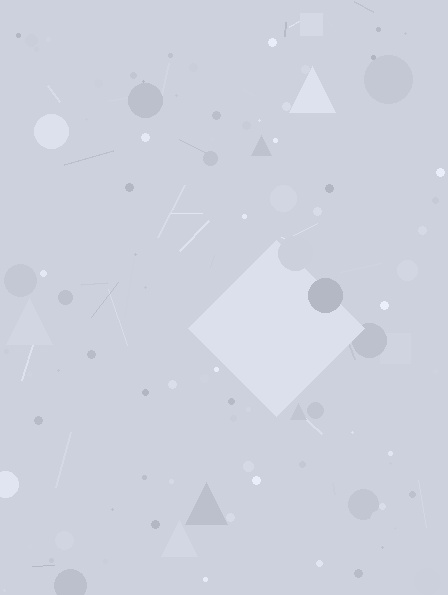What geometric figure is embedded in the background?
A diamond is embedded in the background.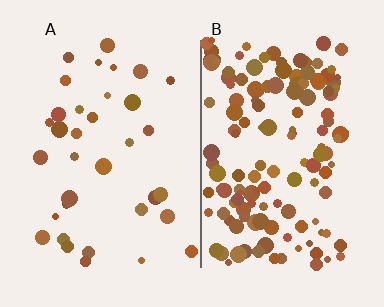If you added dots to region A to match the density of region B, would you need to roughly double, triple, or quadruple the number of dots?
Approximately quadruple.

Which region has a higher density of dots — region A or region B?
B (the right).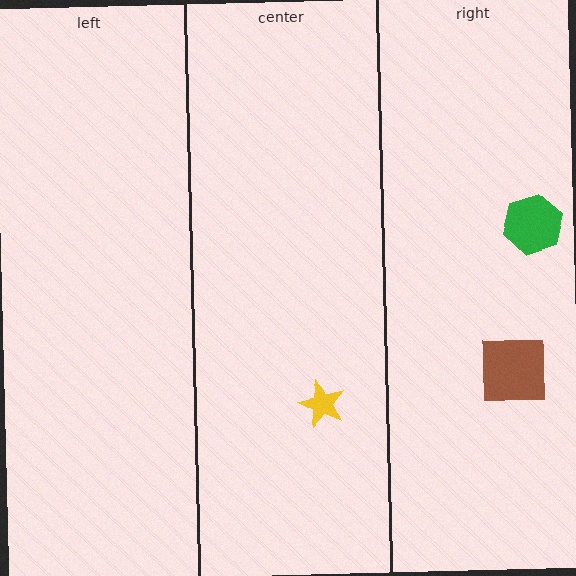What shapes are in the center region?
The yellow star.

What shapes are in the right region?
The green hexagon, the brown square.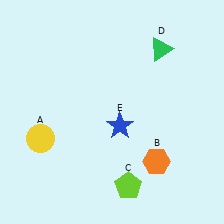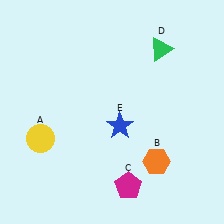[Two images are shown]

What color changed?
The pentagon (C) changed from lime in Image 1 to magenta in Image 2.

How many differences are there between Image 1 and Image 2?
There is 1 difference between the two images.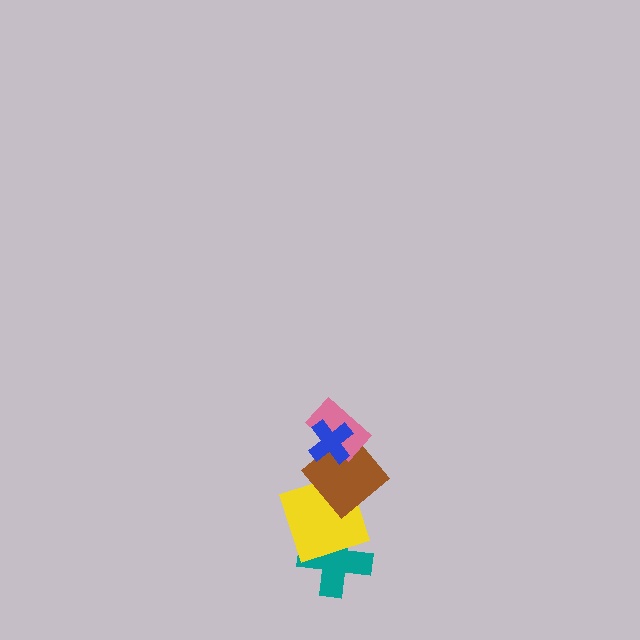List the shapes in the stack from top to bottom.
From top to bottom: the blue cross, the pink rectangle, the brown diamond, the yellow square, the teal cross.